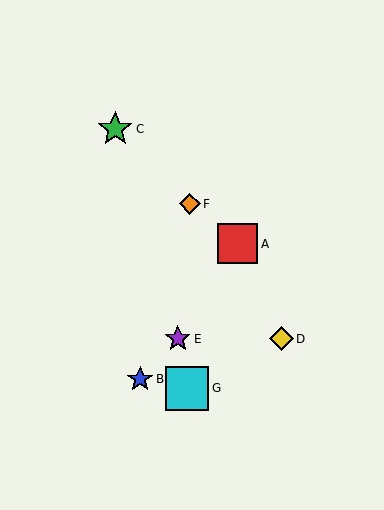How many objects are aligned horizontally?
2 objects (D, E) are aligned horizontally.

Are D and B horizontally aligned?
No, D is at y≈339 and B is at y≈379.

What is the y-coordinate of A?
Object A is at y≈244.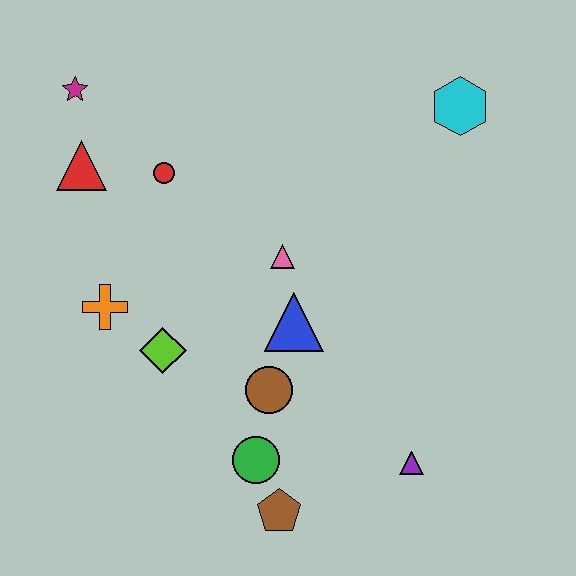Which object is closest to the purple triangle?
The brown pentagon is closest to the purple triangle.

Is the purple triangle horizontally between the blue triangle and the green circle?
No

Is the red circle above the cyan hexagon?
No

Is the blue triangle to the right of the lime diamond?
Yes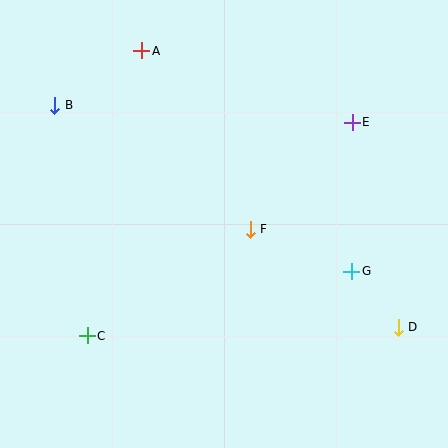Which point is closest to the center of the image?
Point F at (250, 229) is closest to the center.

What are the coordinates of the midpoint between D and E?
The midpoint between D and E is at (375, 225).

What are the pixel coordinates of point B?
Point B is at (55, 105).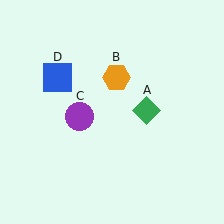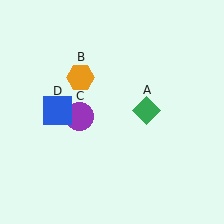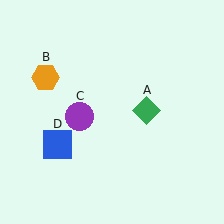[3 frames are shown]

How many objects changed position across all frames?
2 objects changed position: orange hexagon (object B), blue square (object D).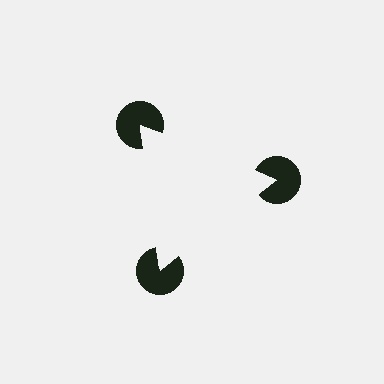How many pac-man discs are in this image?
There are 3 — one at each vertex of the illusory triangle.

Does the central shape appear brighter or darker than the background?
It typically appears slightly brighter than the background, even though no actual brightness change is drawn.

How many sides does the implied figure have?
3 sides.